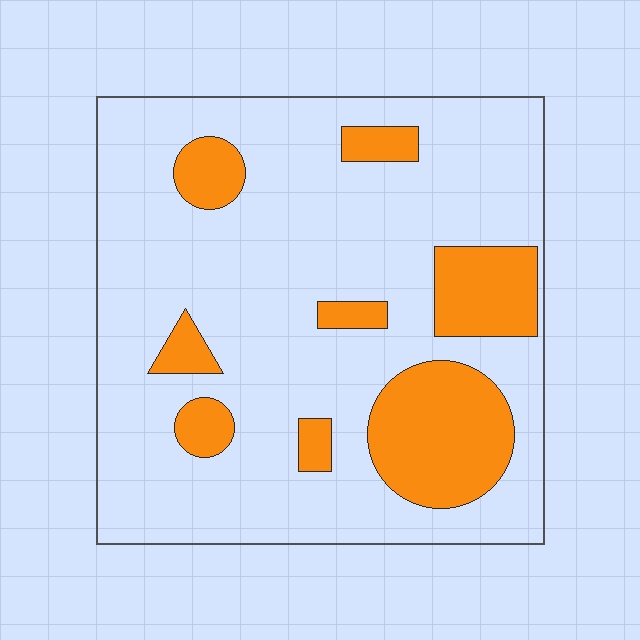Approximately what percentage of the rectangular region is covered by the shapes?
Approximately 20%.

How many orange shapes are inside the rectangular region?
8.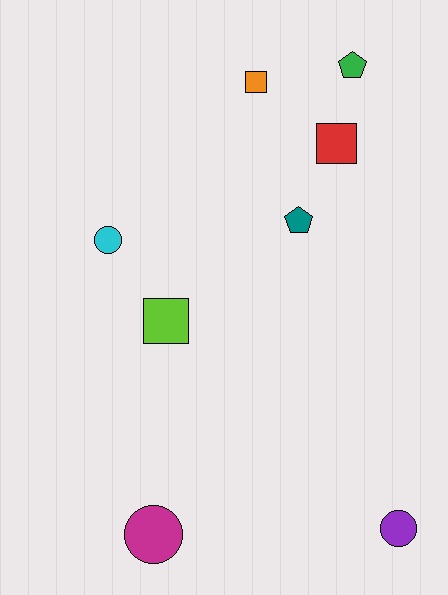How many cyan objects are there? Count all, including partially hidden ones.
There is 1 cyan object.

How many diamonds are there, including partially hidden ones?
There are no diamonds.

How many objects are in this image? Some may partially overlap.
There are 8 objects.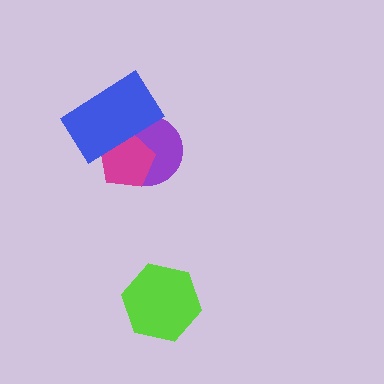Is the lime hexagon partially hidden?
No, no other shape covers it.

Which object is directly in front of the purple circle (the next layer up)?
The magenta pentagon is directly in front of the purple circle.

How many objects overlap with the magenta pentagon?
2 objects overlap with the magenta pentagon.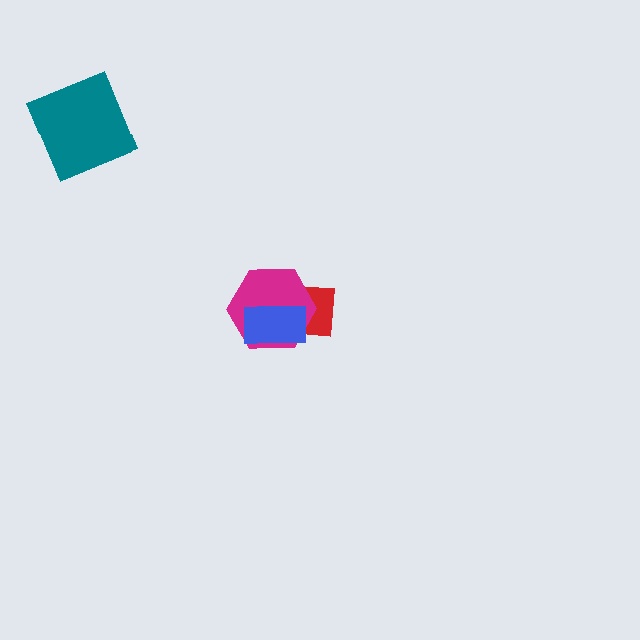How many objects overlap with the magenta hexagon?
2 objects overlap with the magenta hexagon.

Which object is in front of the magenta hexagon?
The blue rectangle is in front of the magenta hexagon.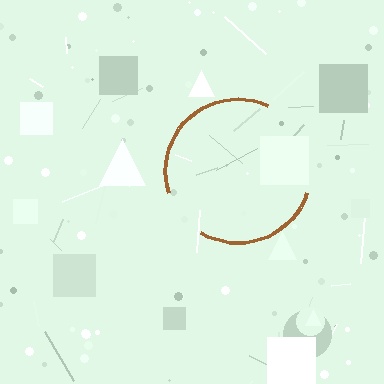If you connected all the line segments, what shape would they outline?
They would outline a circle.